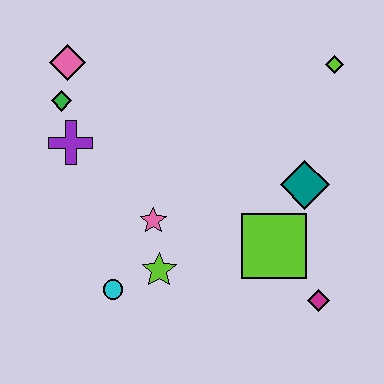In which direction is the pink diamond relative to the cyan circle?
The pink diamond is above the cyan circle.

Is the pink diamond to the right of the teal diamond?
No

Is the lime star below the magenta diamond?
No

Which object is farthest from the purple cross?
The magenta diamond is farthest from the purple cross.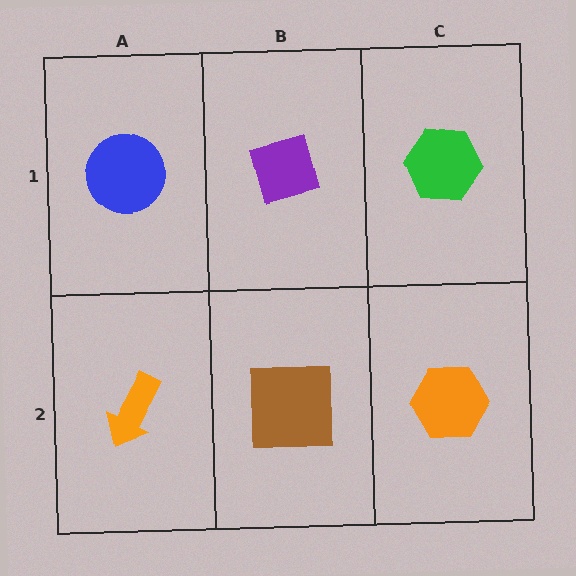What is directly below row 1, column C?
An orange hexagon.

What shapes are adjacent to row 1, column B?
A brown square (row 2, column B), a blue circle (row 1, column A), a green hexagon (row 1, column C).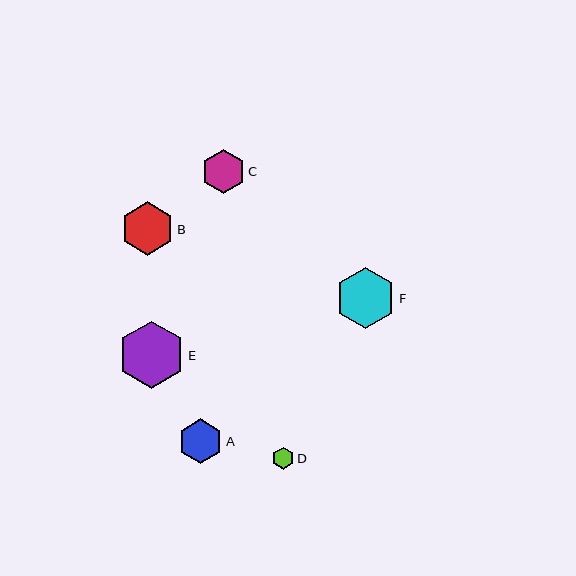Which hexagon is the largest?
Hexagon E is the largest with a size of approximately 67 pixels.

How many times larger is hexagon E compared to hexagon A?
Hexagon E is approximately 1.5 times the size of hexagon A.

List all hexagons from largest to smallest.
From largest to smallest: E, F, B, A, C, D.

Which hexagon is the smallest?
Hexagon D is the smallest with a size of approximately 22 pixels.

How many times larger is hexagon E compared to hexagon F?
Hexagon E is approximately 1.1 times the size of hexagon F.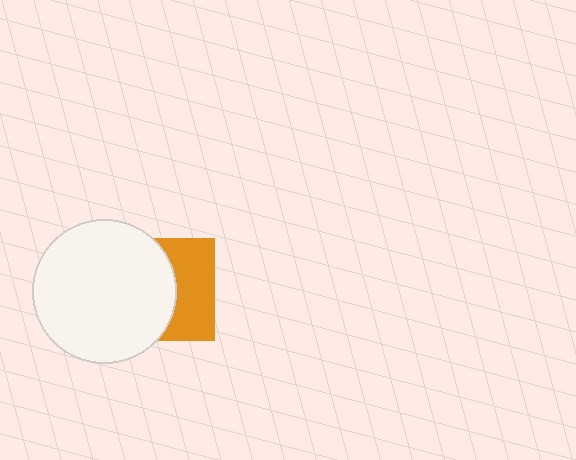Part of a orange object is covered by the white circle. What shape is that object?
It is a square.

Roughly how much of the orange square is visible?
A small part of it is visible (roughly 44%).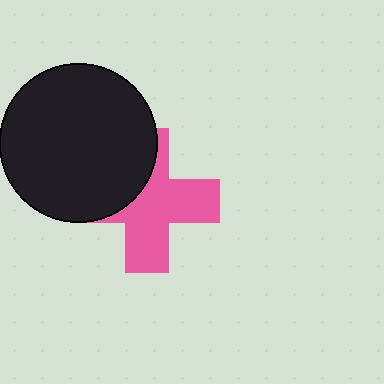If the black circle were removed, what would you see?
You would see the complete pink cross.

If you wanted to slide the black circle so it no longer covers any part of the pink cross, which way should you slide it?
Slide it toward the upper-left — that is the most direct way to separate the two shapes.